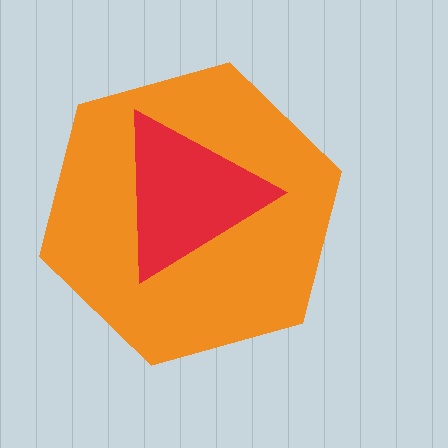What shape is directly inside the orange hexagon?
The red triangle.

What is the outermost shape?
The orange hexagon.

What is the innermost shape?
The red triangle.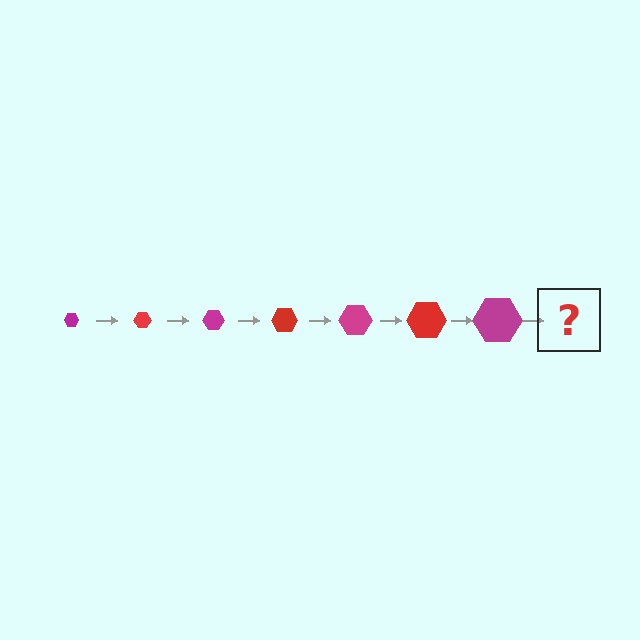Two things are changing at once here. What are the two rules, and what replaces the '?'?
The two rules are that the hexagon grows larger each step and the color cycles through magenta and red. The '?' should be a red hexagon, larger than the previous one.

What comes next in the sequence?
The next element should be a red hexagon, larger than the previous one.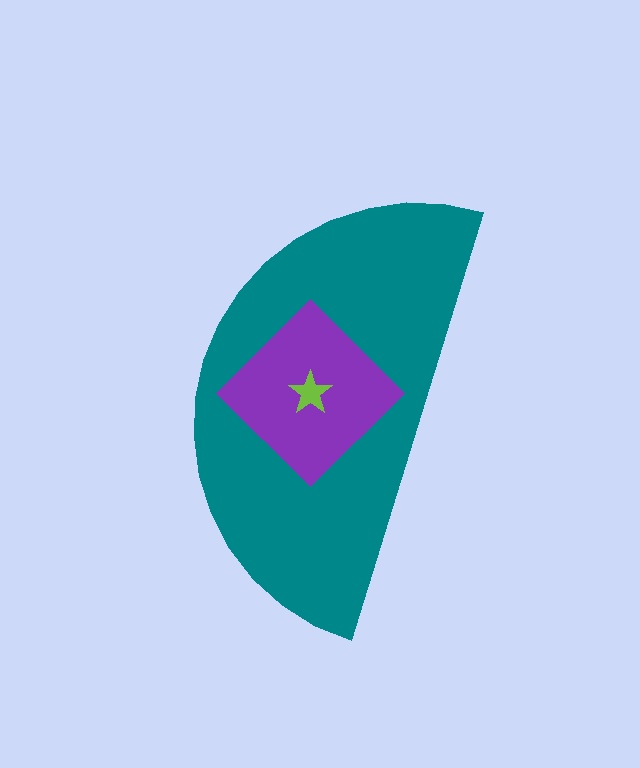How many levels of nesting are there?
3.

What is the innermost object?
The lime star.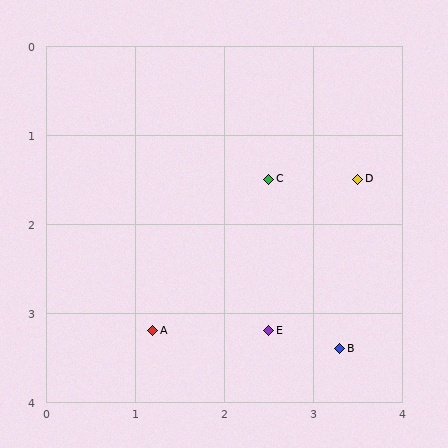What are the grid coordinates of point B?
Point B is at approximately (3.3, 3.4).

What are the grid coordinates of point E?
Point E is at approximately (2.5, 3.2).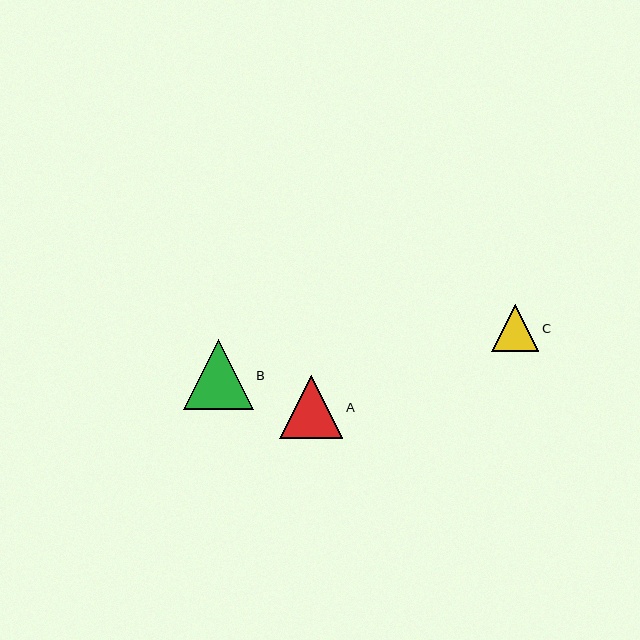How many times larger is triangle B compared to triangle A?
Triangle B is approximately 1.1 times the size of triangle A.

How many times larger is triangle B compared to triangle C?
Triangle B is approximately 1.5 times the size of triangle C.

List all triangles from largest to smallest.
From largest to smallest: B, A, C.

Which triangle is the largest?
Triangle B is the largest with a size of approximately 70 pixels.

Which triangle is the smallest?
Triangle C is the smallest with a size of approximately 47 pixels.